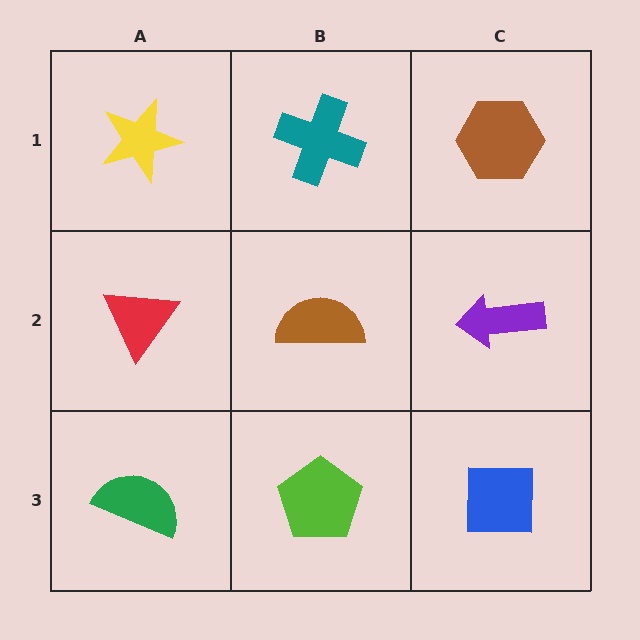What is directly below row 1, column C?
A purple arrow.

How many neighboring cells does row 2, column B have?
4.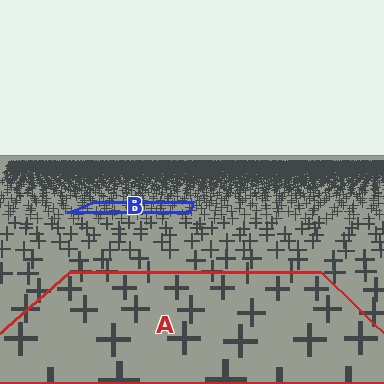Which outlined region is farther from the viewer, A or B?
Region B is farther from the viewer — the texture elements inside it appear smaller and more densely packed.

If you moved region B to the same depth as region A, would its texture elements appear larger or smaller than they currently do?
They would appear larger. At a closer depth, the same texture elements are projected at a bigger on-screen size.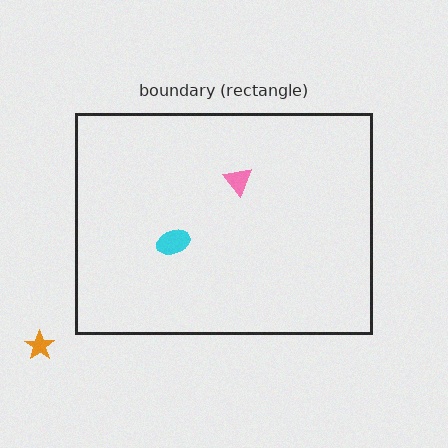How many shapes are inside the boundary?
2 inside, 1 outside.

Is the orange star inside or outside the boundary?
Outside.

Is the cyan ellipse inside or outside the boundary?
Inside.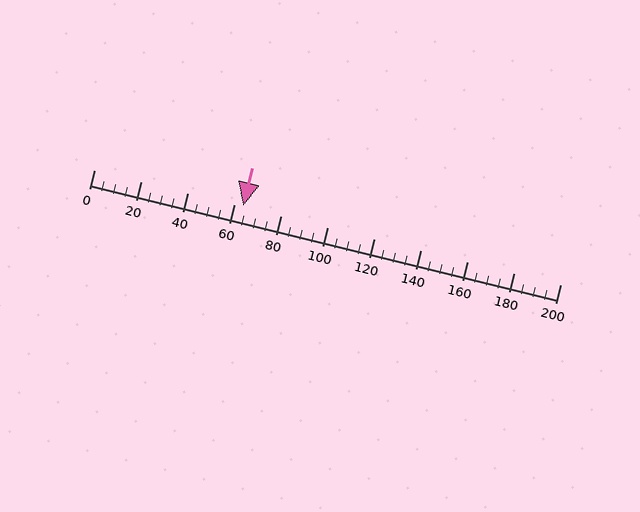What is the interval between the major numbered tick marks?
The major tick marks are spaced 20 units apart.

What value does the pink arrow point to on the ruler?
The pink arrow points to approximately 64.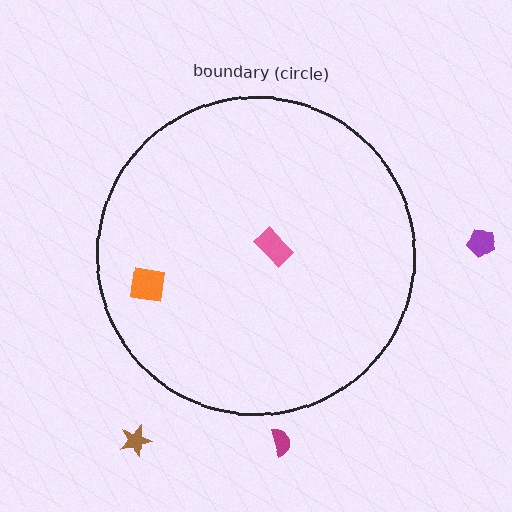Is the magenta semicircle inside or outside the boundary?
Outside.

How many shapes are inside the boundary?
2 inside, 3 outside.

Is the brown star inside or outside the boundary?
Outside.